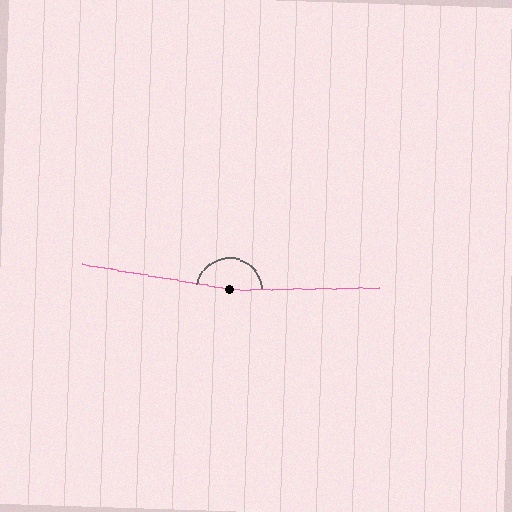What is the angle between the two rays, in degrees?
Approximately 169 degrees.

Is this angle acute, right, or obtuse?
It is obtuse.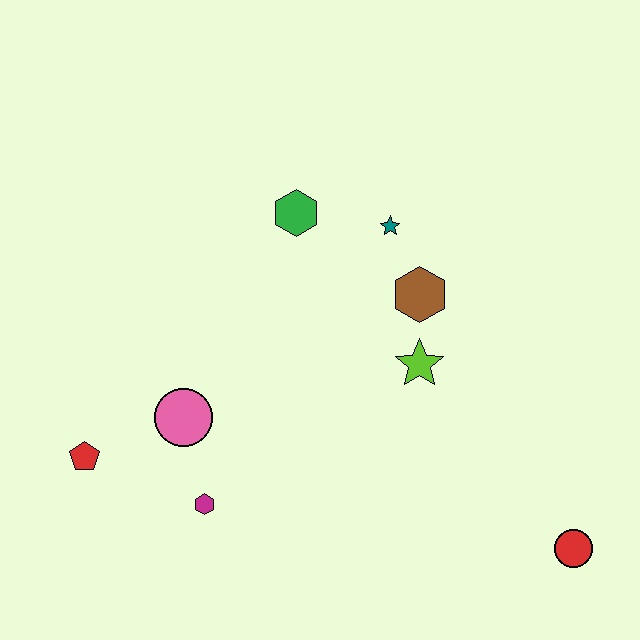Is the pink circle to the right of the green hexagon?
No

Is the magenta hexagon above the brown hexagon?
No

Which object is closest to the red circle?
The lime star is closest to the red circle.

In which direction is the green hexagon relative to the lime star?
The green hexagon is above the lime star.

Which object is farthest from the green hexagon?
The red circle is farthest from the green hexagon.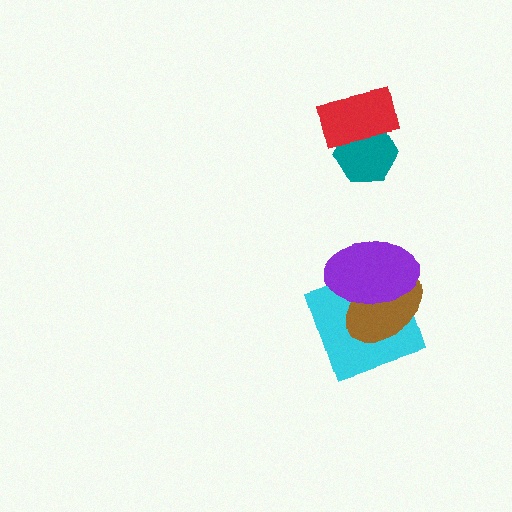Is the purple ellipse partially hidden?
No, no other shape covers it.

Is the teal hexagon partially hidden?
Yes, it is partially covered by another shape.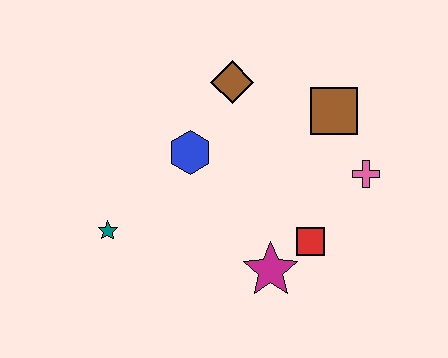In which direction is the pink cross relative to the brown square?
The pink cross is below the brown square.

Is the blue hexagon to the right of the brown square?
No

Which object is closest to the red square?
The magenta star is closest to the red square.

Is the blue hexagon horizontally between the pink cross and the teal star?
Yes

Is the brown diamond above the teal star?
Yes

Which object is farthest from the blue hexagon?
The pink cross is farthest from the blue hexagon.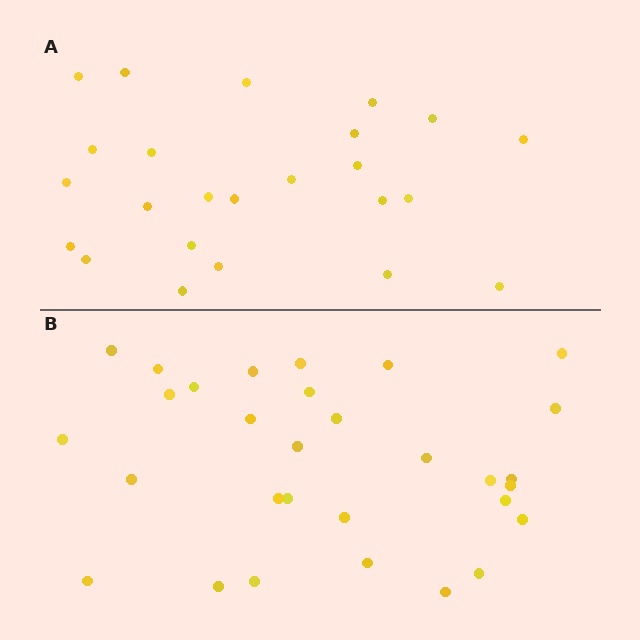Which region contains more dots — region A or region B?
Region B (the bottom region) has more dots.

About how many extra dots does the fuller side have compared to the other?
Region B has about 6 more dots than region A.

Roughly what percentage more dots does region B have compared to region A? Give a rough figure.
About 25% more.